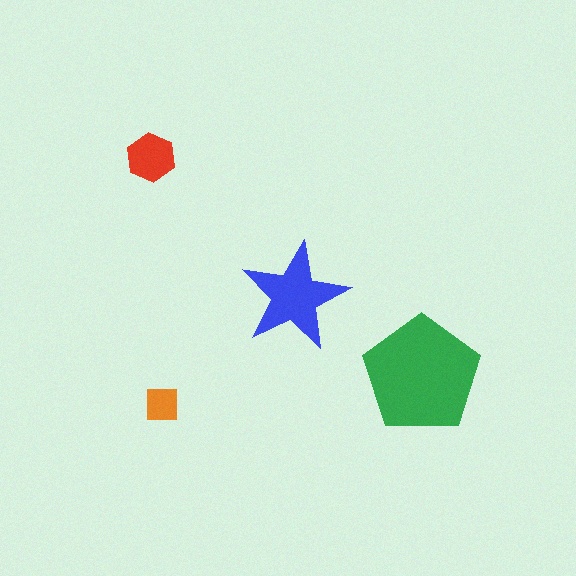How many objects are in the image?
There are 4 objects in the image.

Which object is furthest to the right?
The green pentagon is rightmost.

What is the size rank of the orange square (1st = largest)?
4th.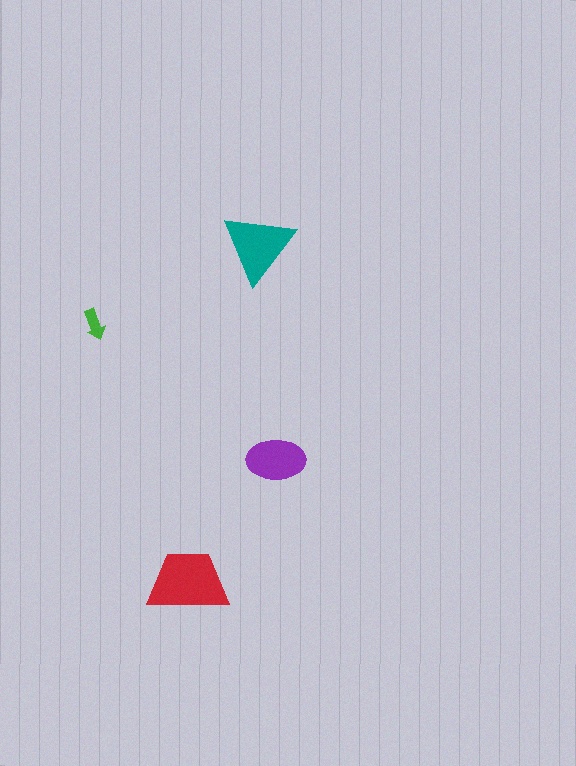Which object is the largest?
The red trapezoid.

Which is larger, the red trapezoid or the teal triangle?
The red trapezoid.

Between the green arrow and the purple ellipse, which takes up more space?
The purple ellipse.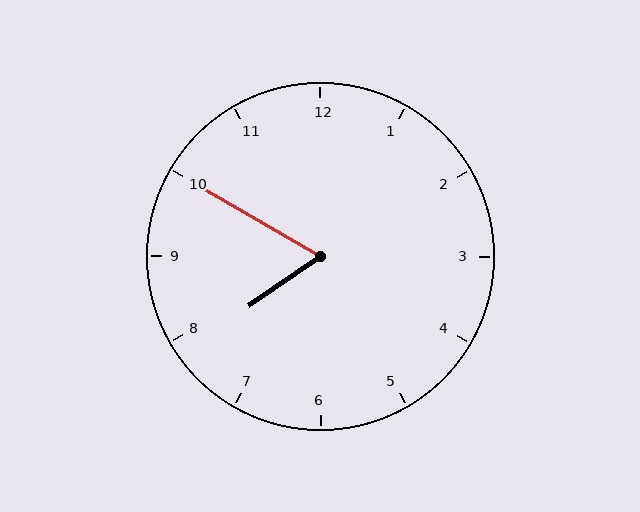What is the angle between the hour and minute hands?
Approximately 65 degrees.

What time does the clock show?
7:50.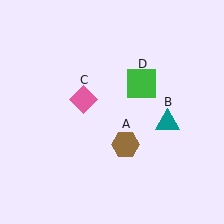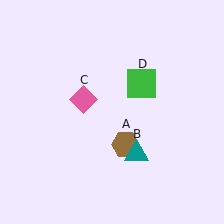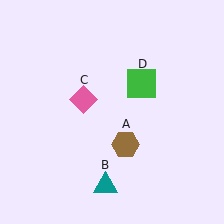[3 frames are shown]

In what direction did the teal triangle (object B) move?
The teal triangle (object B) moved down and to the left.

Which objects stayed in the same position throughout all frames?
Brown hexagon (object A) and pink diamond (object C) and green square (object D) remained stationary.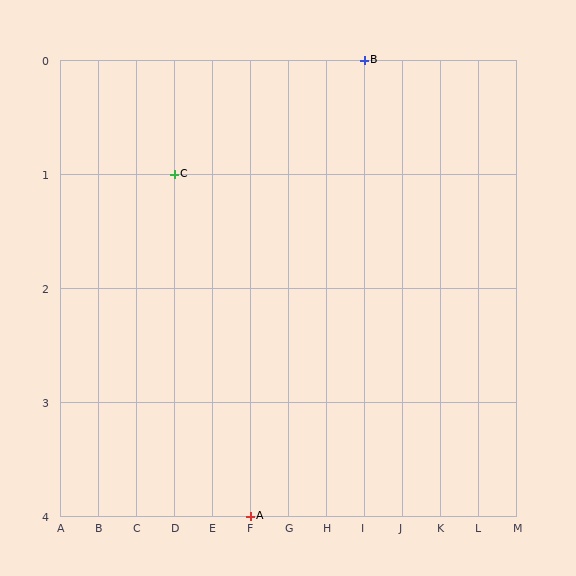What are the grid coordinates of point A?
Point A is at grid coordinates (F, 4).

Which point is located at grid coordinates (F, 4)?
Point A is at (F, 4).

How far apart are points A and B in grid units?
Points A and B are 3 columns and 4 rows apart (about 5.0 grid units diagonally).